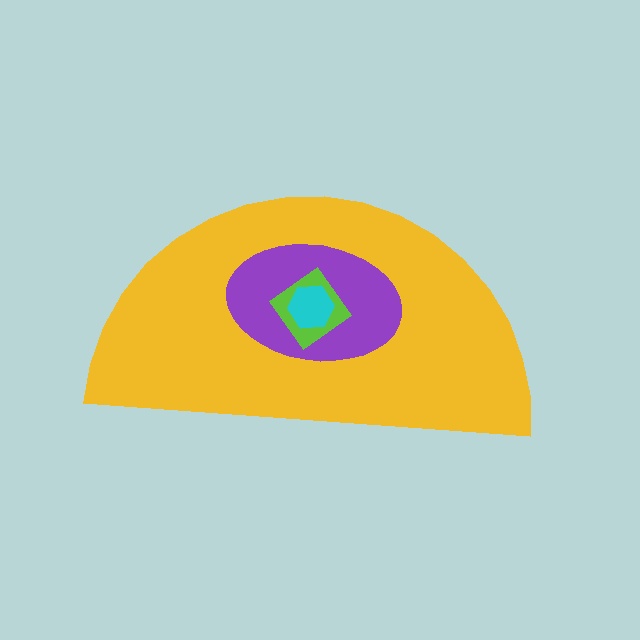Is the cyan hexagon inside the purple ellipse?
Yes.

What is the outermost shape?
The yellow semicircle.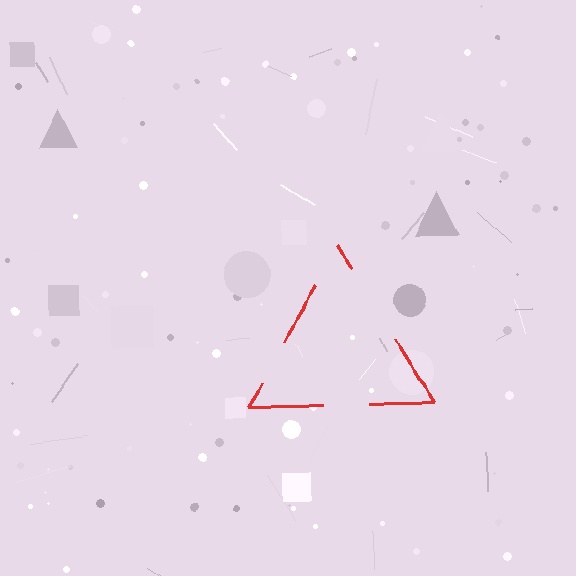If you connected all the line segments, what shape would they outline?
They would outline a triangle.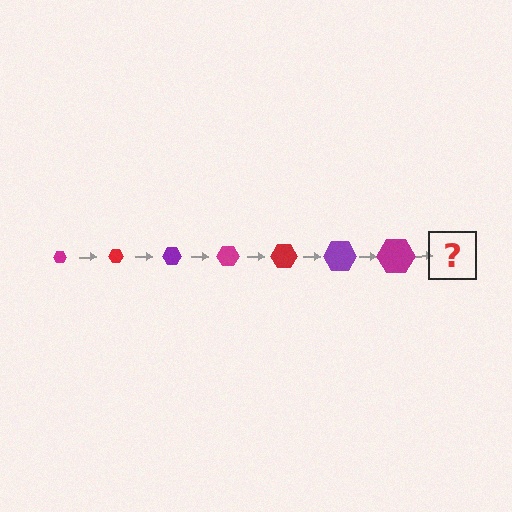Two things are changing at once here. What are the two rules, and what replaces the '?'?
The two rules are that the hexagon grows larger each step and the color cycles through magenta, red, and purple. The '?' should be a red hexagon, larger than the previous one.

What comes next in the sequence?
The next element should be a red hexagon, larger than the previous one.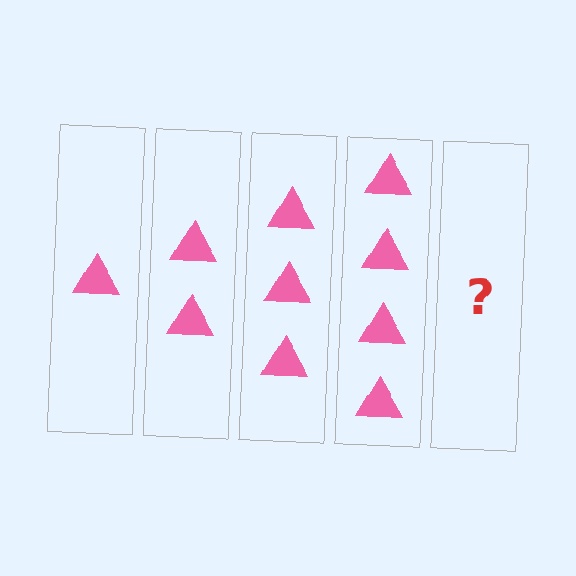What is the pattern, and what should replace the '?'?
The pattern is that each step adds one more triangle. The '?' should be 5 triangles.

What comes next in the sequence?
The next element should be 5 triangles.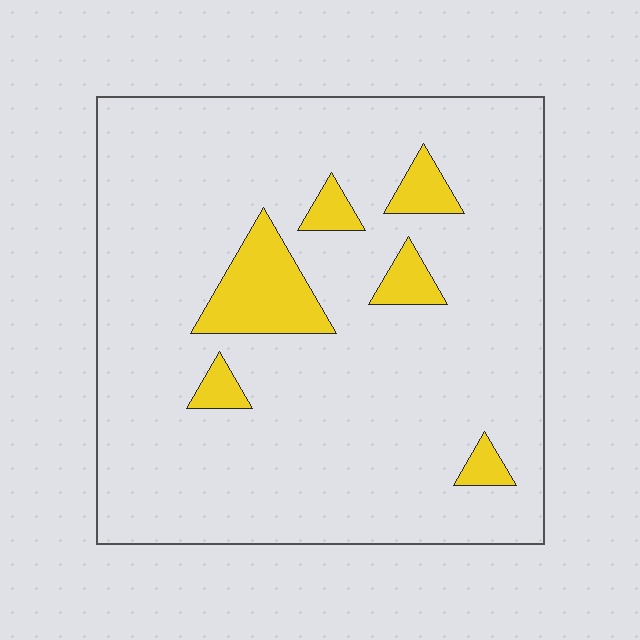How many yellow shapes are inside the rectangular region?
6.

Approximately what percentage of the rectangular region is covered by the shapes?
Approximately 10%.